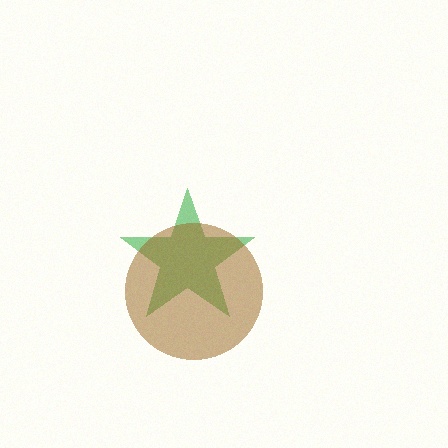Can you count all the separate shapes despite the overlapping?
Yes, there are 2 separate shapes.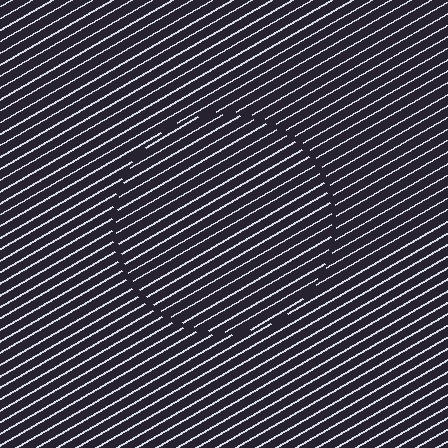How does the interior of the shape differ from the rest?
The interior of the shape contains the same grating, shifted by half a period — the contour is defined by the phase discontinuity where line-ends from the inner and outer gratings abut.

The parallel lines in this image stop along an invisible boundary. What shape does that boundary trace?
An illusory circle. The interior of the shape contains the same grating, shifted by half a period — the contour is defined by the phase discontinuity where line-ends from the inner and outer gratings abut.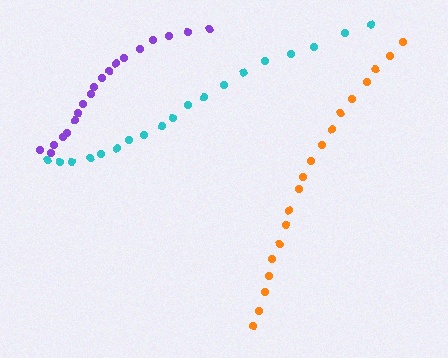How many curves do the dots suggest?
There are 3 distinct paths.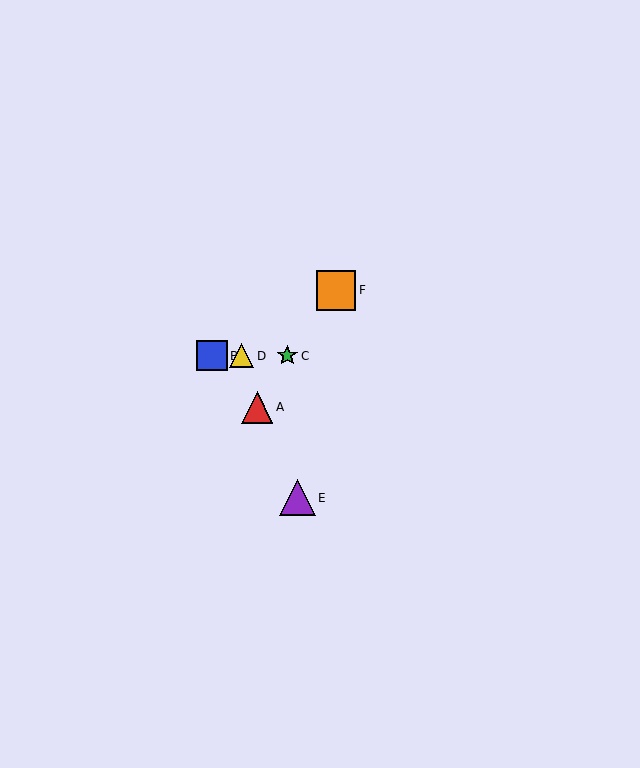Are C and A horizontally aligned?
No, C is at y≈356 and A is at y≈407.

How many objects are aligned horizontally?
3 objects (B, C, D) are aligned horizontally.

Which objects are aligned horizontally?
Objects B, C, D are aligned horizontally.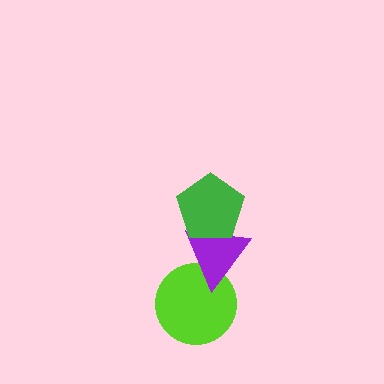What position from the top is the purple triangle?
The purple triangle is 2nd from the top.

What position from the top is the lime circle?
The lime circle is 3rd from the top.